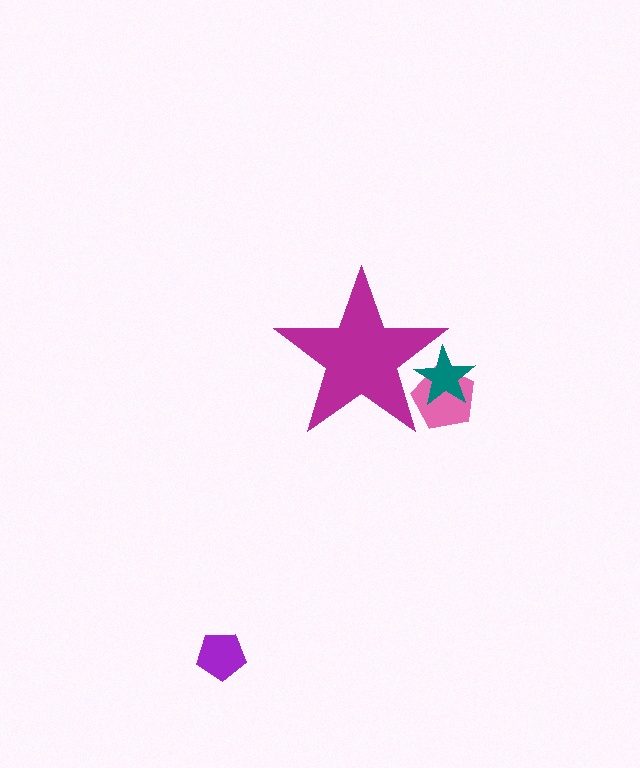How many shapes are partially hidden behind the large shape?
2 shapes are partially hidden.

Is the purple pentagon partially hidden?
No, the purple pentagon is fully visible.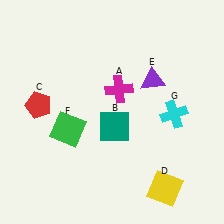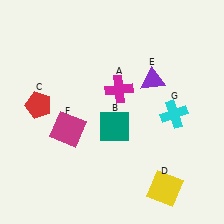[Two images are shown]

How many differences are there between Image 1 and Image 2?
There is 1 difference between the two images.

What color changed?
The square (F) changed from green in Image 1 to magenta in Image 2.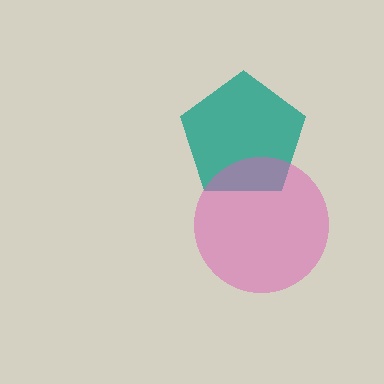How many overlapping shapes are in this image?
There are 2 overlapping shapes in the image.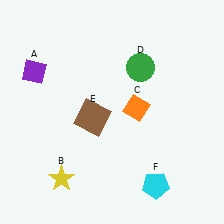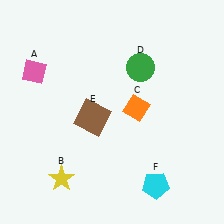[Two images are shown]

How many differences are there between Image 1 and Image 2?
There is 1 difference between the two images.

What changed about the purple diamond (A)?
In Image 1, A is purple. In Image 2, it changed to pink.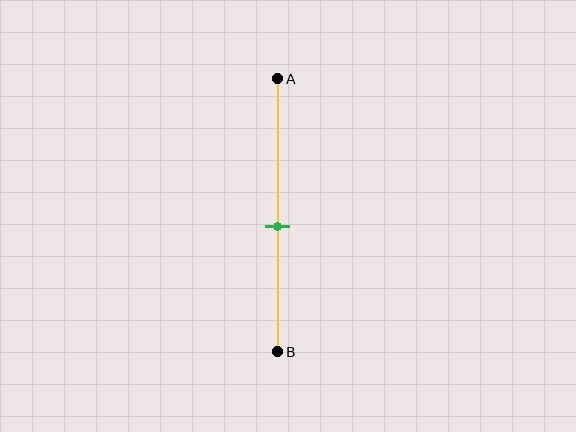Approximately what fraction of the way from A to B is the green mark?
The green mark is approximately 55% of the way from A to B.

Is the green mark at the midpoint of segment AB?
No, the mark is at about 55% from A, not at the 50% midpoint.